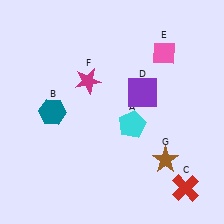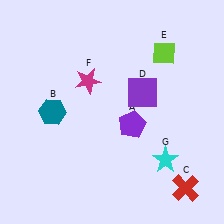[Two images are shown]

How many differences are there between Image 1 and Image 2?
There are 3 differences between the two images.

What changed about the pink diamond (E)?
In Image 1, E is pink. In Image 2, it changed to lime.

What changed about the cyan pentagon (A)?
In Image 1, A is cyan. In Image 2, it changed to purple.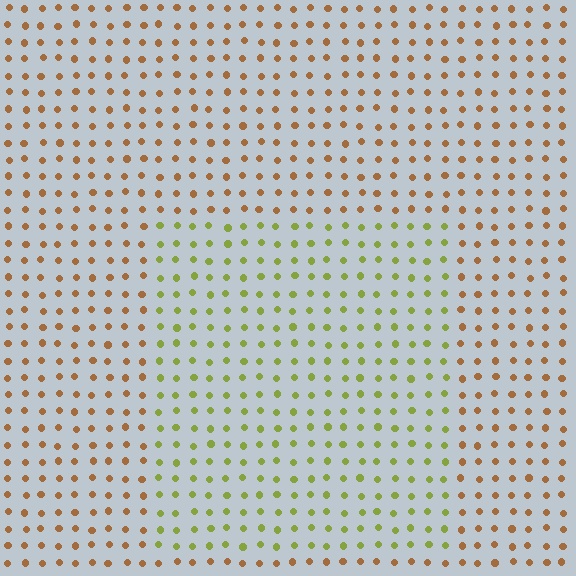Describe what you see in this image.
The image is filled with small brown elements in a uniform arrangement. A rectangle-shaped region is visible where the elements are tinted to a slightly different hue, forming a subtle color boundary.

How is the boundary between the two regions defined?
The boundary is defined purely by a slight shift in hue (about 51 degrees). Spacing, size, and orientation are identical on both sides.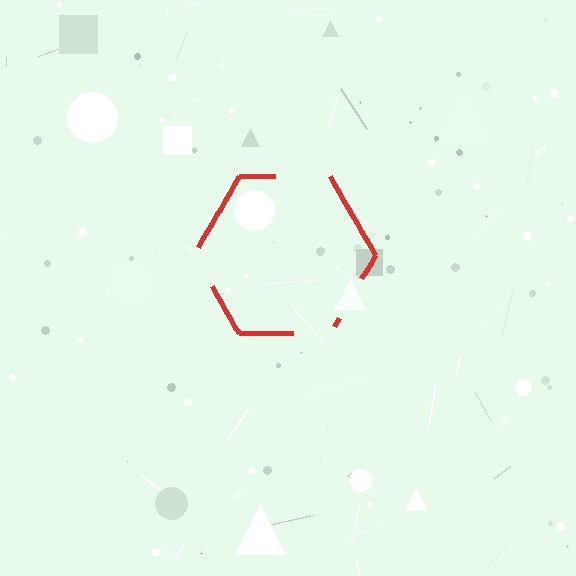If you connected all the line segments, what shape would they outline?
They would outline a hexagon.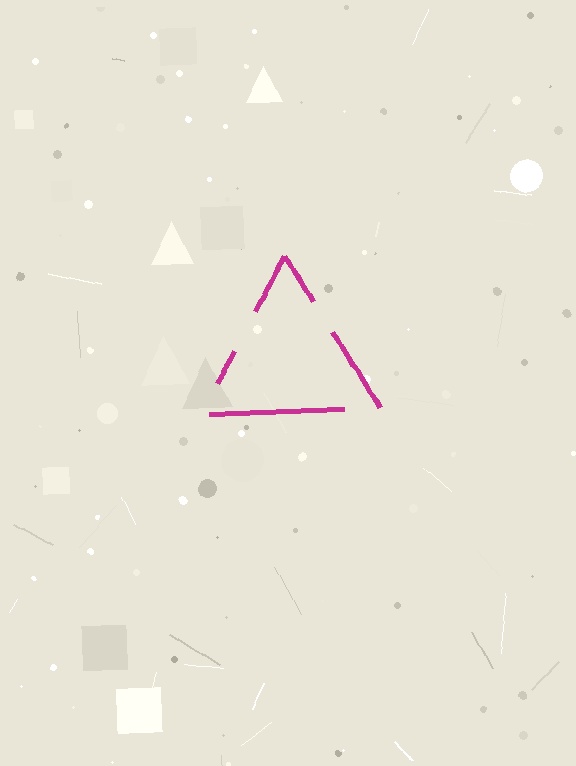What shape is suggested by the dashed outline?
The dashed outline suggests a triangle.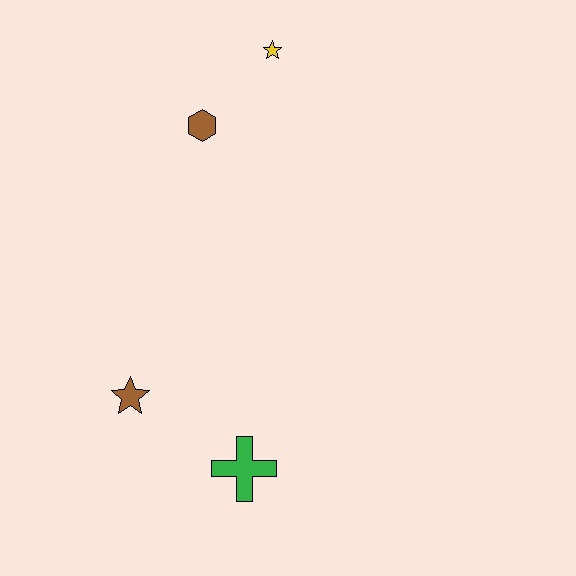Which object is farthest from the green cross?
The yellow star is farthest from the green cross.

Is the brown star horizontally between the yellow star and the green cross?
No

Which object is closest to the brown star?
The green cross is closest to the brown star.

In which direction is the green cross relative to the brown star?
The green cross is to the right of the brown star.